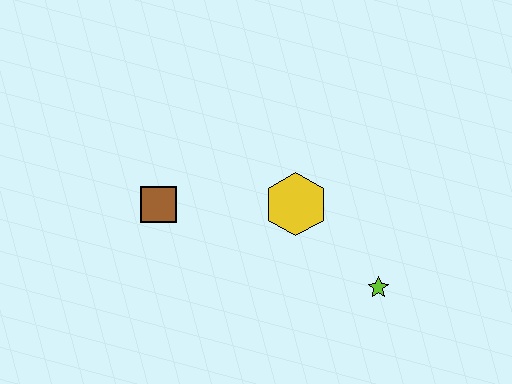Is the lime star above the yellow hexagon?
No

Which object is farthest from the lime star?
The brown square is farthest from the lime star.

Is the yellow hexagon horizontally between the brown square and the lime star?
Yes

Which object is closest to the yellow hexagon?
The lime star is closest to the yellow hexagon.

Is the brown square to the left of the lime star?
Yes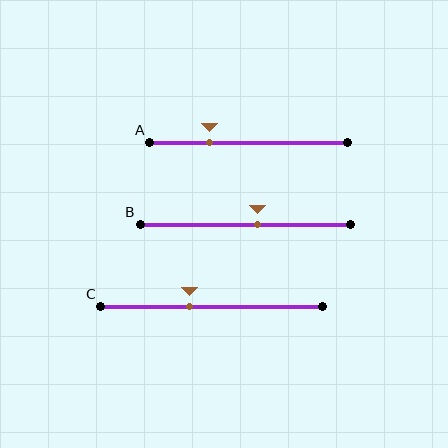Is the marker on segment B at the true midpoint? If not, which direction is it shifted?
No, the marker on segment B is shifted to the right by about 6% of the segment length.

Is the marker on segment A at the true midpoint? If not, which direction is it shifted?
No, the marker on segment A is shifted to the left by about 20% of the segment length.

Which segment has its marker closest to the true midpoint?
Segment B has its marker closest to the true midpoint.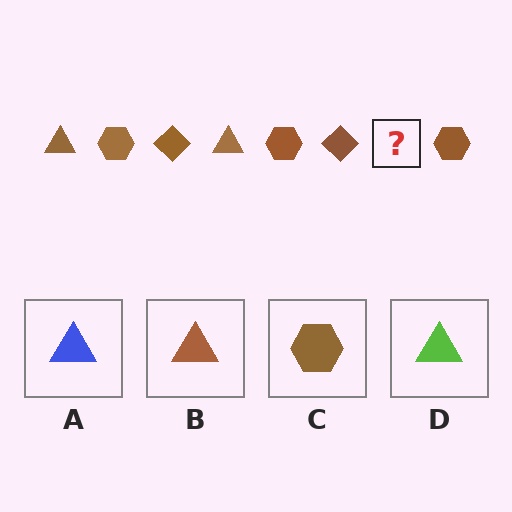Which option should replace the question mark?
Option B.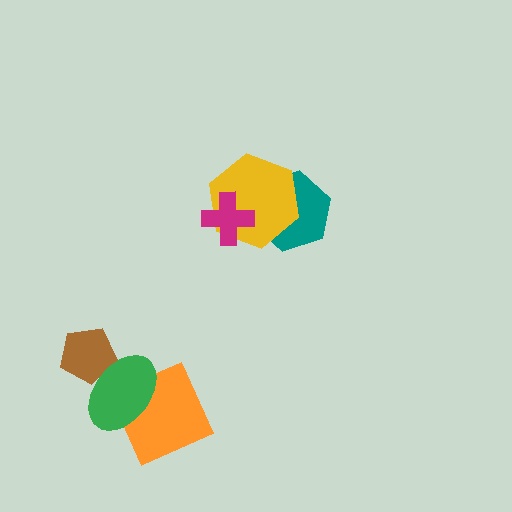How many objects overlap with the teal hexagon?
1 object overlaps with the teal hexagon.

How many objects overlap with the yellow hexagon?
2 objects overlap with the yellow hexagon.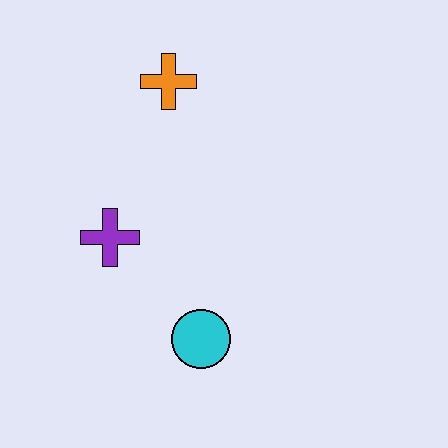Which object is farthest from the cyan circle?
The orange cross is farthest from the cyan circle.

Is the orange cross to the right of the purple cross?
Yes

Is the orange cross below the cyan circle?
No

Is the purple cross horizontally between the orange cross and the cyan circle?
No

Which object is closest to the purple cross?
The cyan circle is closest to the purple cross.